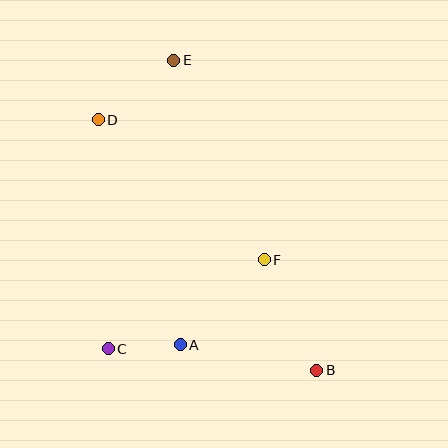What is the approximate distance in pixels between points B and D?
The distance between B and D is approximately 332 pixels.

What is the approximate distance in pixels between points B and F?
The distance between B and F is approximately 122 pixels.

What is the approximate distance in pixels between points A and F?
The distance between A and F is approximately 119 pixels.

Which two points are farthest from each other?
Points B and E are farthest from each other.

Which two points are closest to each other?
Points A and C are closest to each other.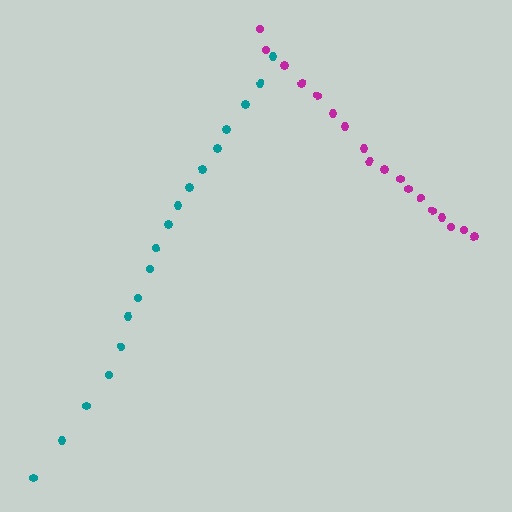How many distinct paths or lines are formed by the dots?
There are 2 distinct paths.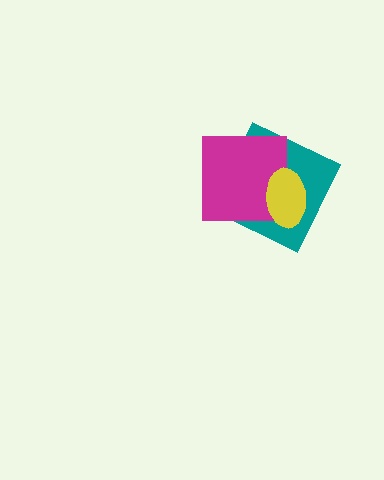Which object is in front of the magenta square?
The yellow ellipse is in front of the magenta square.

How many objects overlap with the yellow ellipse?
2 objects overlap with the yellow ellipse.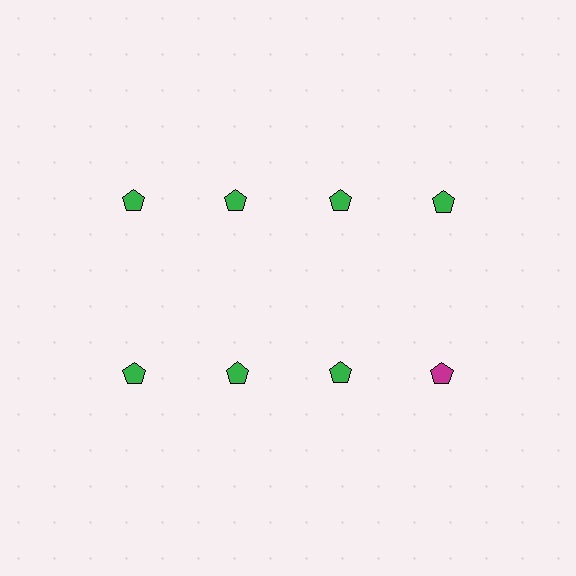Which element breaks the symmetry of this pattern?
The magenta pentagon in the second row, second from right column breaks the symmetry. All other shapes are green pentagons.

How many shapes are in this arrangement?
There are 8 shapes arranged in a grid pattern.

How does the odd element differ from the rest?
It has a different color: magenta instead of green.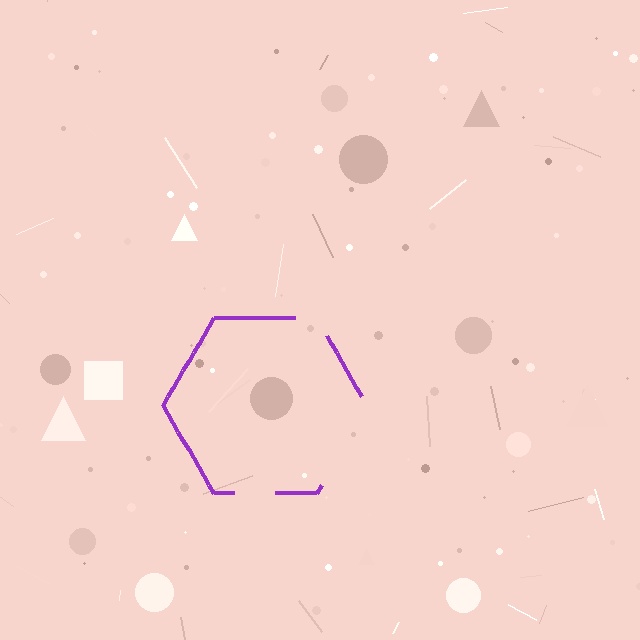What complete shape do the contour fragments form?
The contour fragments form a hexagon.